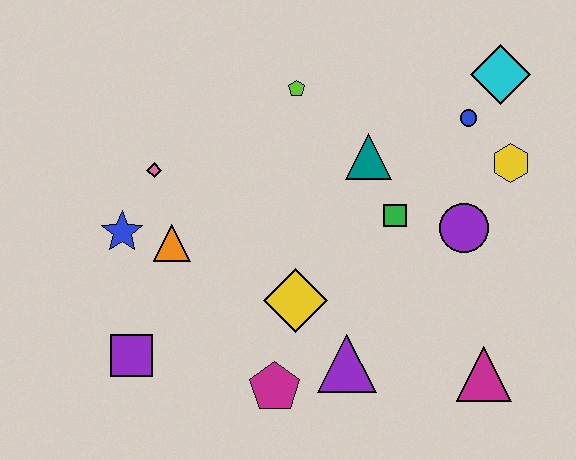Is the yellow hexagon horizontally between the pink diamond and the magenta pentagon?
No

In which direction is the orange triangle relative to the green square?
The orange triangle is to the left of the green square.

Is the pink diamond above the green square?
Yes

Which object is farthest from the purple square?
The cyan diamond is farthest from the purple square.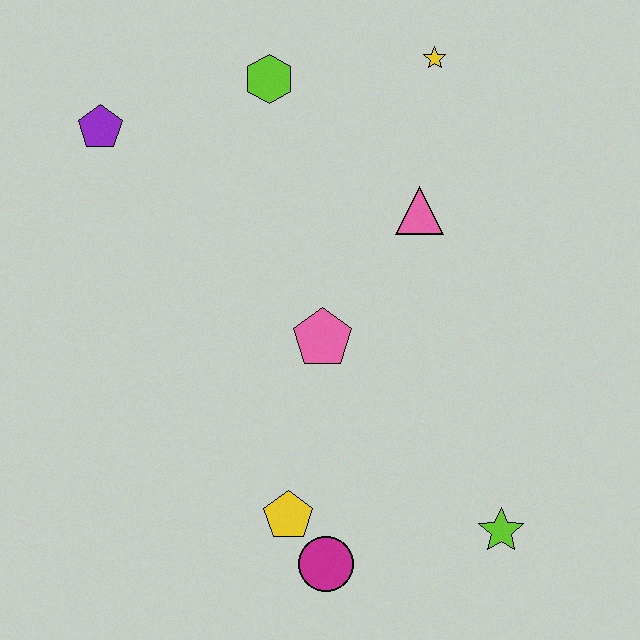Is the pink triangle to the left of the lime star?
Yes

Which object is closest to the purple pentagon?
The lime hexagon is closest to the purple pentagon.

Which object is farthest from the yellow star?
The magenta circle is farthest from the yellow star.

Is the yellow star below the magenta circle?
No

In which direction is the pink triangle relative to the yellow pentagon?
The pink triangle is above the yellow pentagon.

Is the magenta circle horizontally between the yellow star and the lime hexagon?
Yes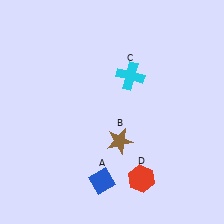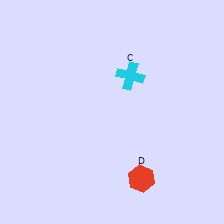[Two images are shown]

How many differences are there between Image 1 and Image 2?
There are 2 differences between the two images.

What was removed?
The brown star (B), the blue diamond (A) were removed in Image 2.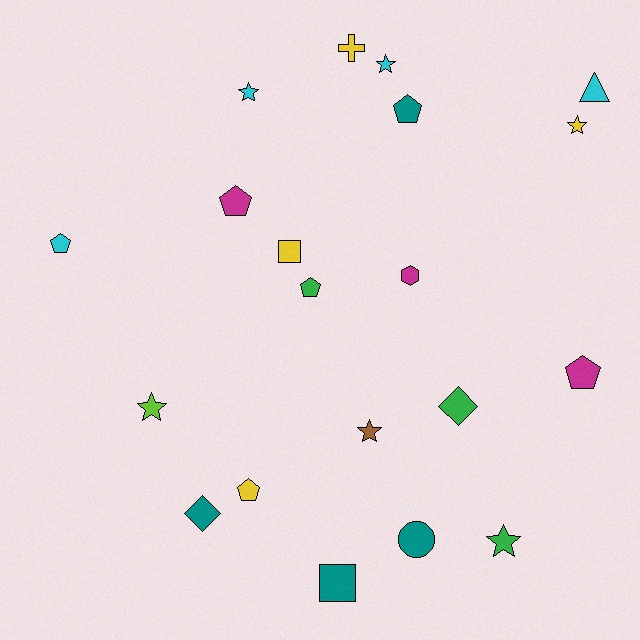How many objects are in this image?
There are 20 objects.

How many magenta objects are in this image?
There are 3 magenta objects.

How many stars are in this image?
There are 6 stars.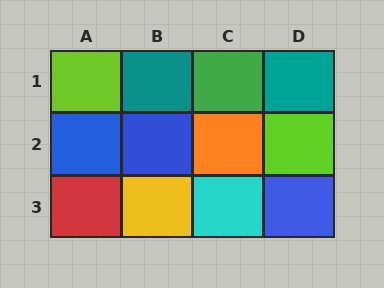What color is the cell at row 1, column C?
Green.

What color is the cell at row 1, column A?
Lime.